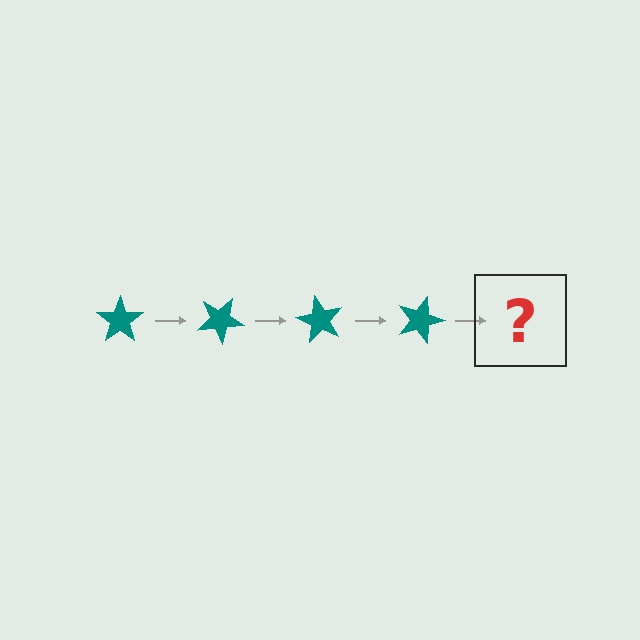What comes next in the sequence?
The next element should be a teal star rotated 120 degrees.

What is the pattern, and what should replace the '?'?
The pattern is that the star rotates 30 degrees each step. The '?' should be a teal star rotated 120 degrees.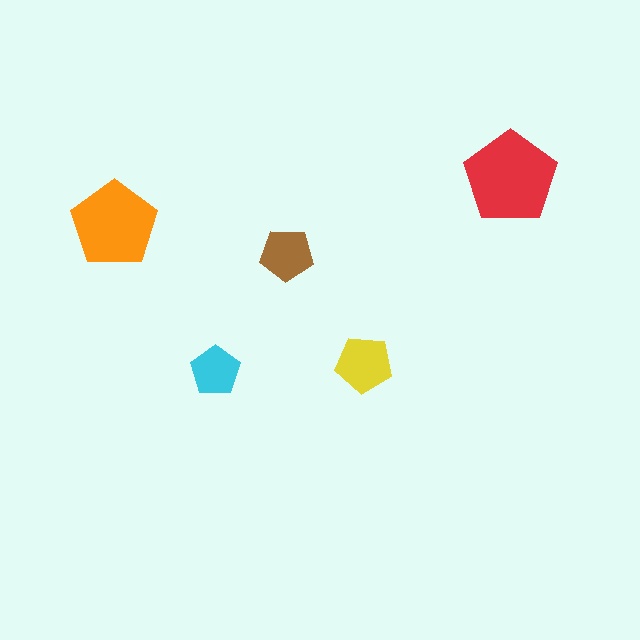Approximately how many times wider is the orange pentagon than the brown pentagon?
About 1.5 times wider.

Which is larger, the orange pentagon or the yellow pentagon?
The orange one.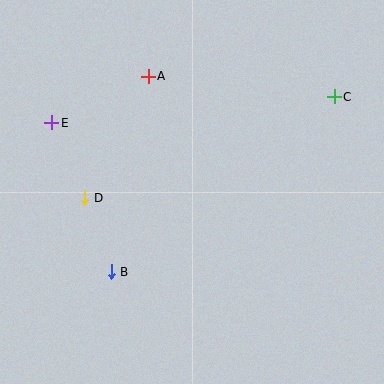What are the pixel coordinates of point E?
Point E is at (52, 123).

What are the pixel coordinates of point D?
Point D is at (85, 198).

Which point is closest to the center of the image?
Point D at (85, 198) is closest to the center.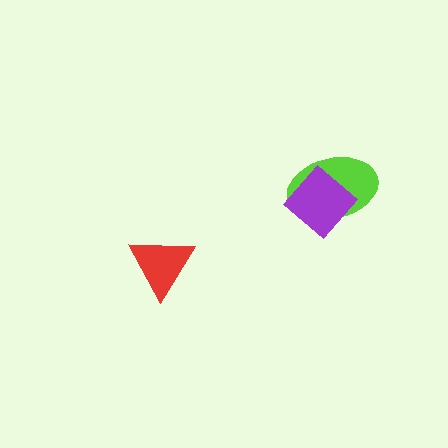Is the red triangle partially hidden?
No, no other shape covers it.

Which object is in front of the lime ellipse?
The purple diamond is in front of the lime ellipse.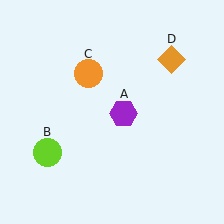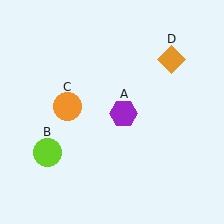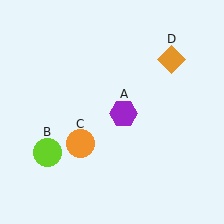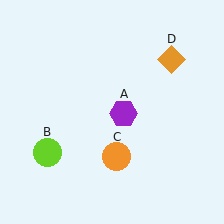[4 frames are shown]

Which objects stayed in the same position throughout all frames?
Purple hexagon (object A) and lime circle (object B) and orange diamond (object D) remained stationary.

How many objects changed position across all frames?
1 object changed position: orange circle (object C).